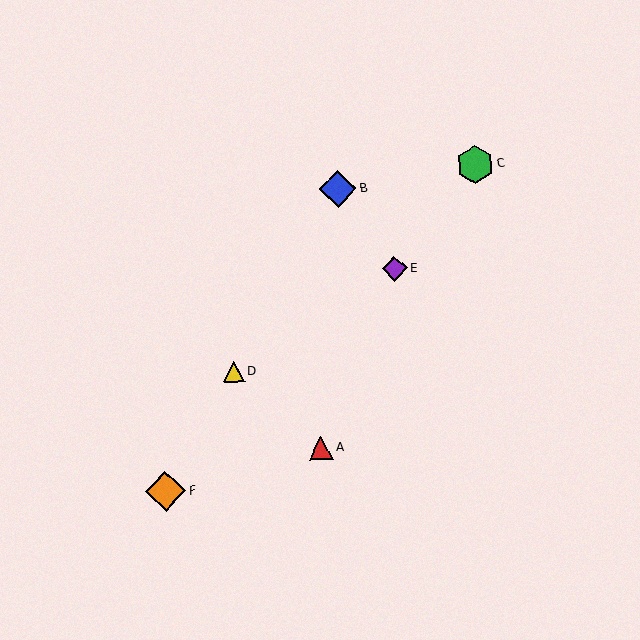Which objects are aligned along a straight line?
Objects B, D, F are aligned along a straight line.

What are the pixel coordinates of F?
Object F is at (166, 491).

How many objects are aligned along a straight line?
3 objects (B, D, F) are aligned along a straight line.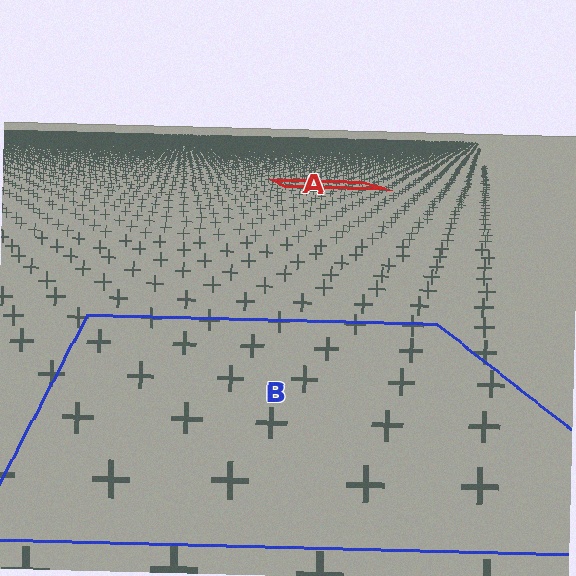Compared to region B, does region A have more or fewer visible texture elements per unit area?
Region A has more texture elements per unit area — they are packed more densely because it is farther away.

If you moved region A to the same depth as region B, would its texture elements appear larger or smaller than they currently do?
They would appear larger. At a closer depth, the same texture elements are projected at a bigger on-screen size.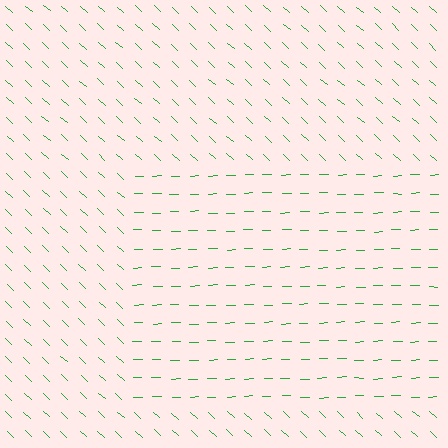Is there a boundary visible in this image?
Yes, there is a texture boundary formed by a change in line orientation.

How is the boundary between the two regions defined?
The boundary is defined purely by a change in line orientation (approximately 45 degrees difference). All lines are the same color and thickness.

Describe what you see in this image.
The image is filled with small green line segments. A rectangle region in the image has lines oriented differently from the surrounding lines, creating a visible texture boundary.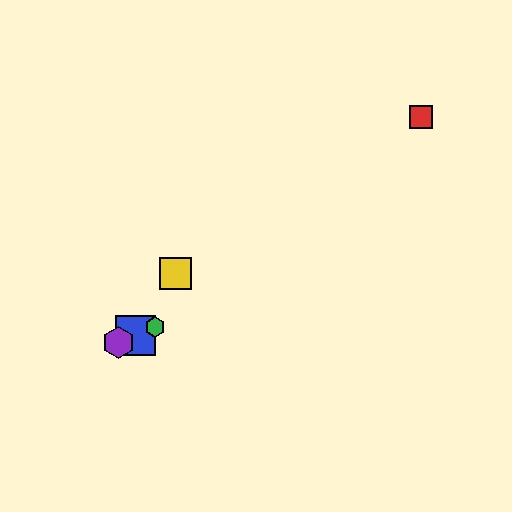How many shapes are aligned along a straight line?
3 shapes (the blue square, the green hexagon, the purple hexagon) are aligned along a straight line.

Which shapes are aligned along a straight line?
The blue square, the green hexagon, the purple hexagon are aligned along a straight line.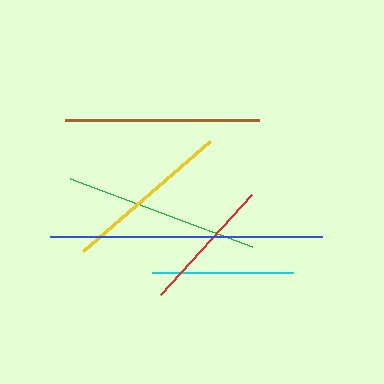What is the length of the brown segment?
The brown segment is approximately 193 pixels long.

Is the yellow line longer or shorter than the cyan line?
The yellow line is longer than the cyan line.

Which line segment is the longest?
The blue line is the longest at approximately 272 pixels.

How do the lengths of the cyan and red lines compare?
The cyan and red lines are approximately the same length.